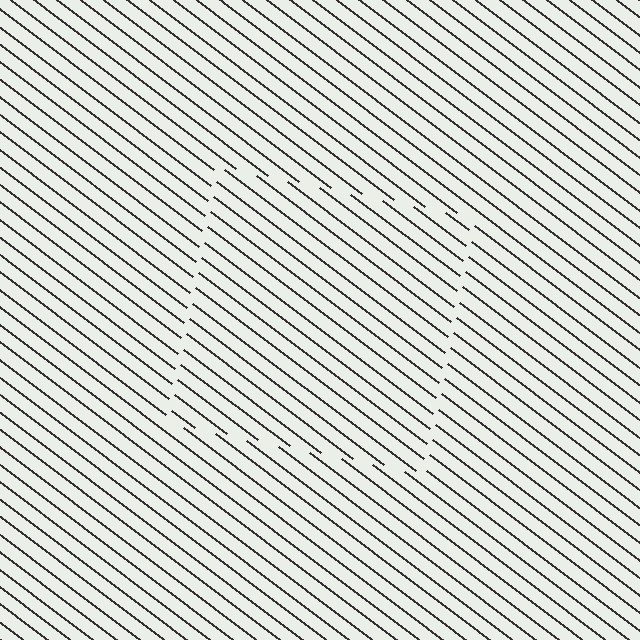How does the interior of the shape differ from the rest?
The interior of the shape contains the same grating, shifted by half a period — the contour is defined by the phase discontinuity where line-ends from the inner and outer gratings abut.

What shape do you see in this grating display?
An illusory square. The interior of the shape contains the same grating, shifted by half a period — the contour is defined by the phase discontinuity where line-ends from the inner and outer gratings abut.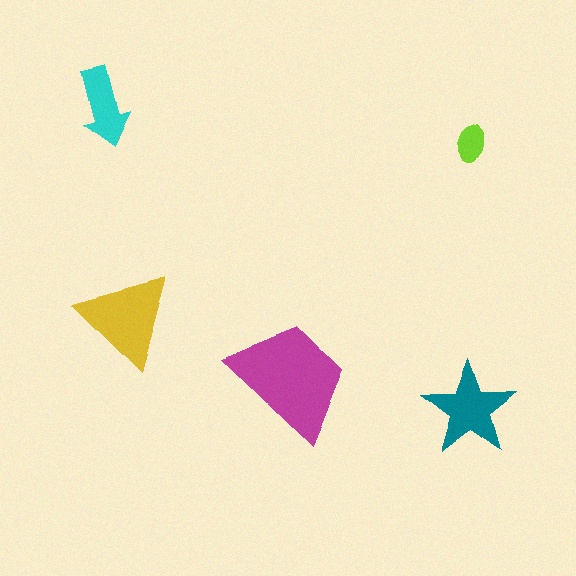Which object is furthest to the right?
The lime ellipse is rightmost.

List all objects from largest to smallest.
The magenta trapezoid, the yellow triangle, the teal star, the cyan arrow, the lime ellipse.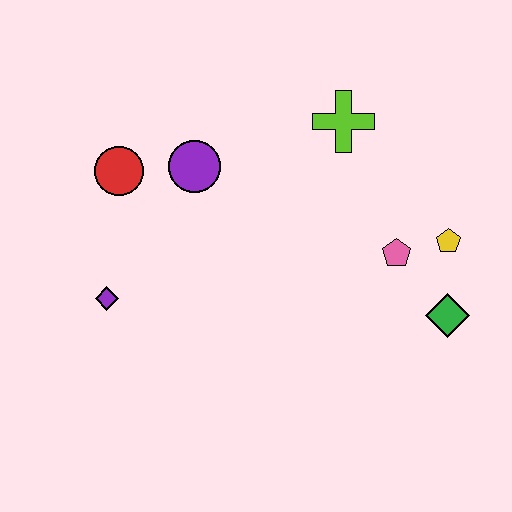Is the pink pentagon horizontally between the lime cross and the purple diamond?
No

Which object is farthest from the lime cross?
The purple diamond is farthest from the lime cross.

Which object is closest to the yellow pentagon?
The pink pentagon is closest to the yellow pentagon.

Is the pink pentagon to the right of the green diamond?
No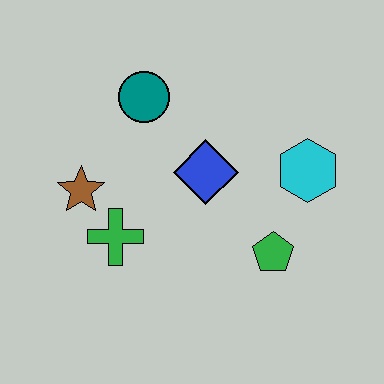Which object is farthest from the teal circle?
The green pentagon is farthest from the teal circle.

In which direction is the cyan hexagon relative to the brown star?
The cyan hexagon is to the right of the brown star.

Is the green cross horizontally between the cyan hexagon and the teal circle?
No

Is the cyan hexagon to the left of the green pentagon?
No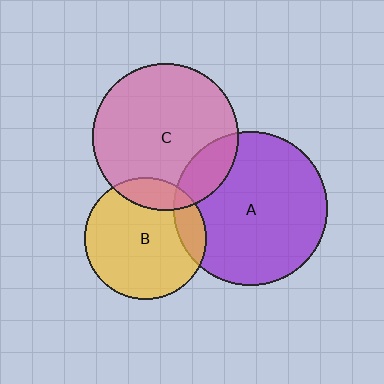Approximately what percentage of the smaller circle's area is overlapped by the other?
Approximately 15%.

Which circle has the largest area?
Circle A (purple).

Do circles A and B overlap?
Yes.